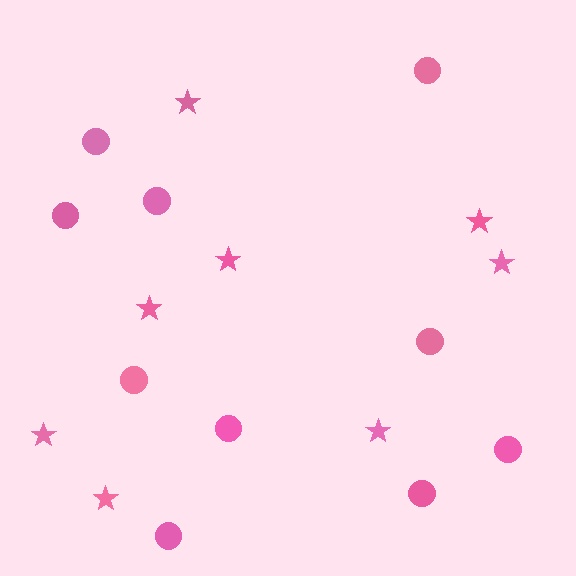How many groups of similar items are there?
There are 2 groups: one group of stars (8) and one group of circles (10).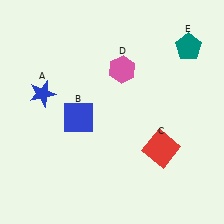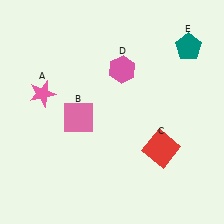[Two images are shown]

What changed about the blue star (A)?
In Image 1, A is blue. In Image 2, it changed to pink.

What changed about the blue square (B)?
In Image 1, B is blue. In Image 2, it changed to pink.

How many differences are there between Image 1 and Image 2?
There are 2 differences between the two images.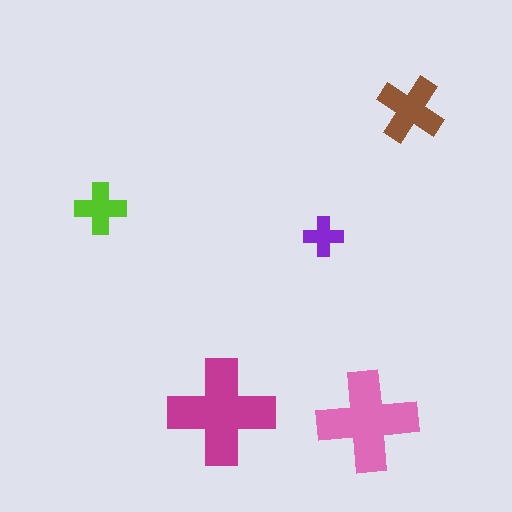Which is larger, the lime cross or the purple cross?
The lime one.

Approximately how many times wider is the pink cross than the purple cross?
About 2.5 times wider.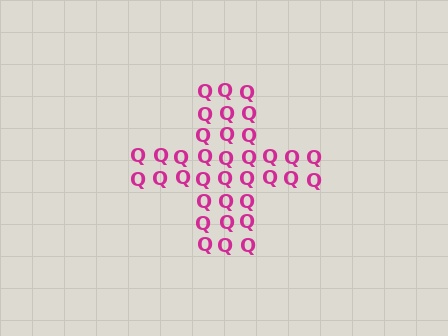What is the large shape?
The large shape is a cross.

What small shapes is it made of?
It is made of small letter Q's.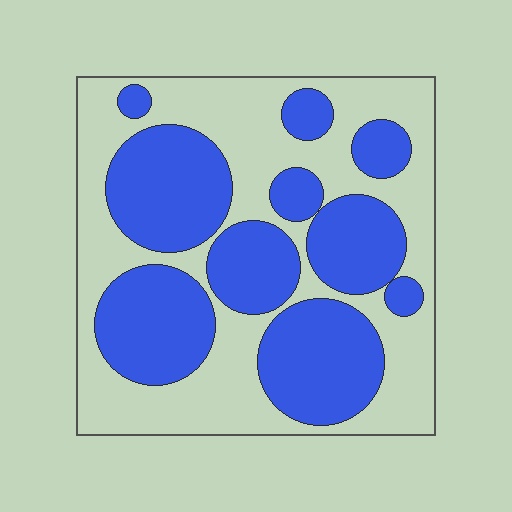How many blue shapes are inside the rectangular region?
10.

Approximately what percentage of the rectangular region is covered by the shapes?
Approximately 50%.